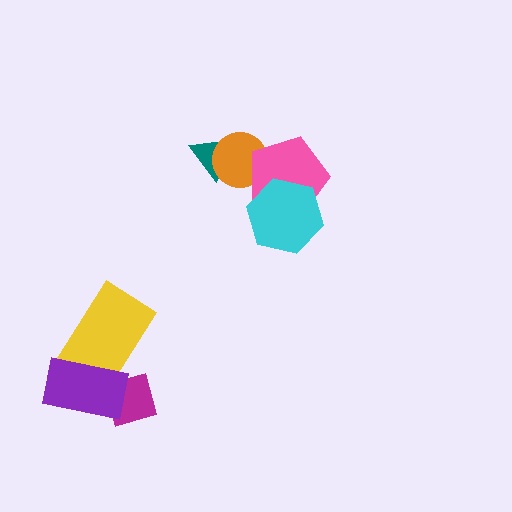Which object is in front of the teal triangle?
The orange circle is in front of the teal triangle.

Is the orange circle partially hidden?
Yes, it is partially covered by another shape.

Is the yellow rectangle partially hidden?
Yes, it is partially covered by another shape.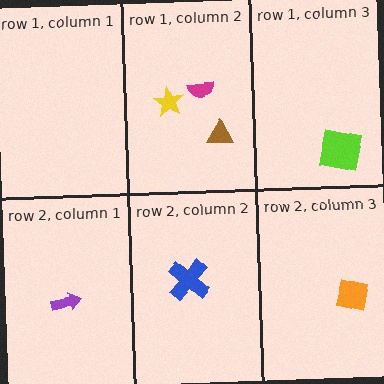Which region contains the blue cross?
The row 2, column 2 region.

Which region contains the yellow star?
The row 1, column 2 region.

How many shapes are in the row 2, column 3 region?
1.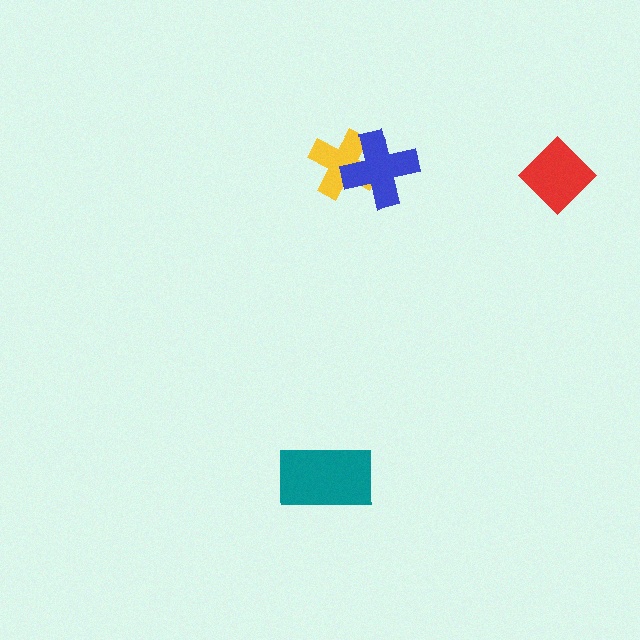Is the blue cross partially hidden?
No, no other shape covers it.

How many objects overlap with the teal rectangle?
0 objects overlap with the teal rectangle.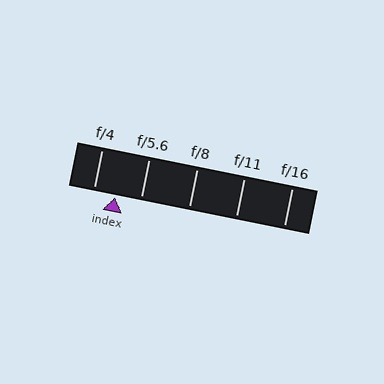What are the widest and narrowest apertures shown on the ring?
The widest aperture shown is f/4 and the narrowest is f/16.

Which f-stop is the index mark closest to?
The index mark is closest to f/4.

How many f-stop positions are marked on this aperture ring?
There are 5 f-stop positions marked.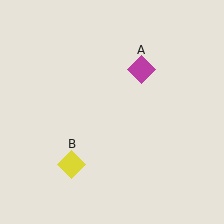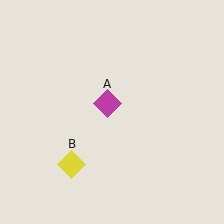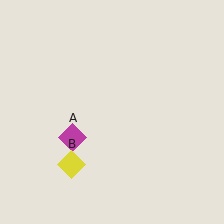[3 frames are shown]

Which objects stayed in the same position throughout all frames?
Yellow diamond (object B) remained stationary.